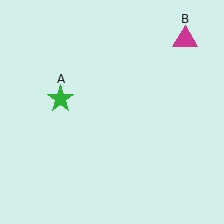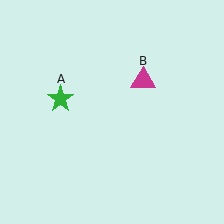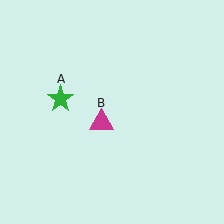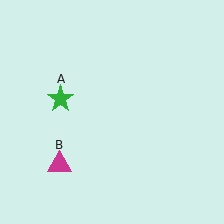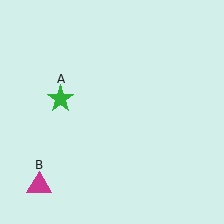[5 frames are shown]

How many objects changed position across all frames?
1 object changed position: magenta triangle (object B).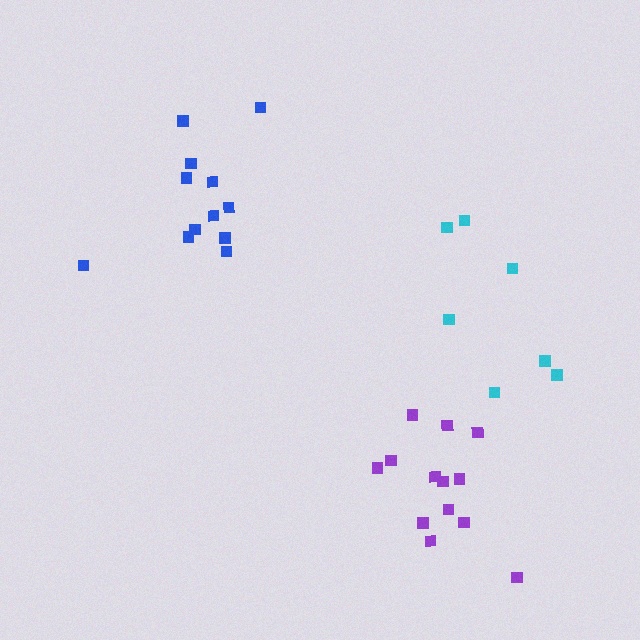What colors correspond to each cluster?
The clusters are colored: cyan, purple, blue.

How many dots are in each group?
Group 1: 7 dots, Group 2: 13 dots, Group 3: 12 dots (32 total).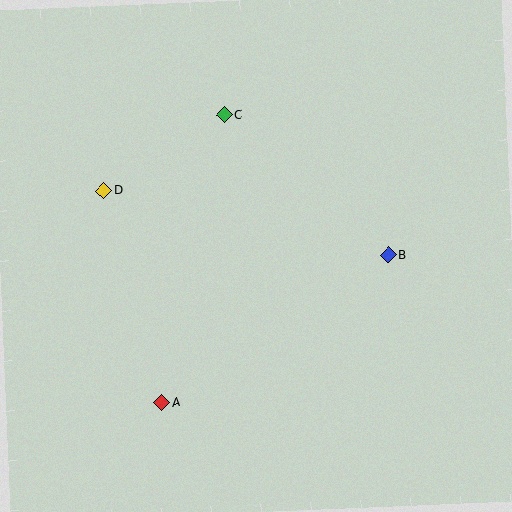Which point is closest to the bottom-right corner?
Point B is closest to the bottom-right corner.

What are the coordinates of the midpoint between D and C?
The midpoint between D and C is at (164, 153).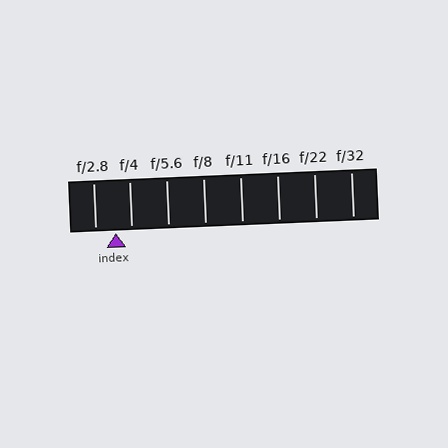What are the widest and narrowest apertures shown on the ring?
The widest aperture shown is f/2.8 and the narrowest is f/32.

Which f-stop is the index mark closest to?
The index mark is closest to f/4.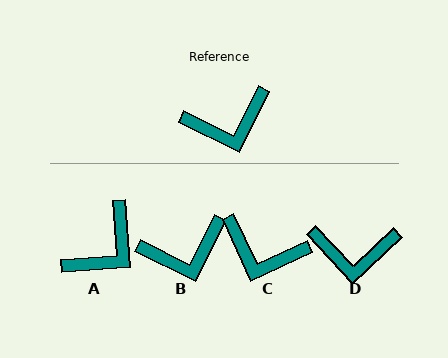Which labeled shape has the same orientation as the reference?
B.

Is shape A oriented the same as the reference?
No, it is off by about 31 degrees.